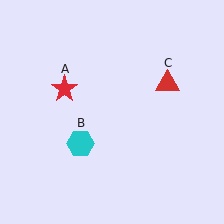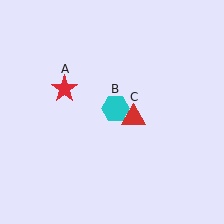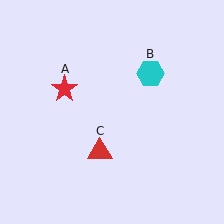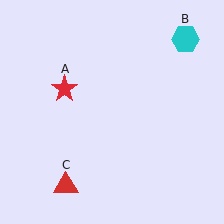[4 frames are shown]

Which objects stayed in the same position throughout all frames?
Red star (object A) remained stationary.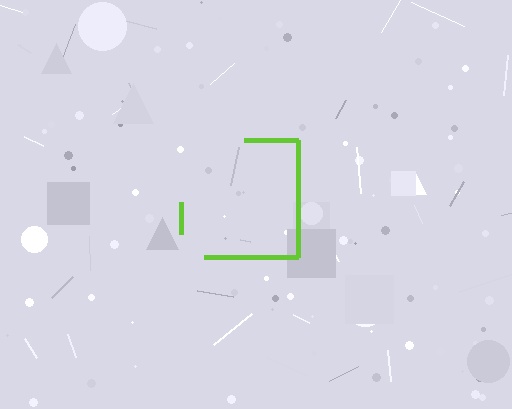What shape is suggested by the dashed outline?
The dashed outline suggests a square.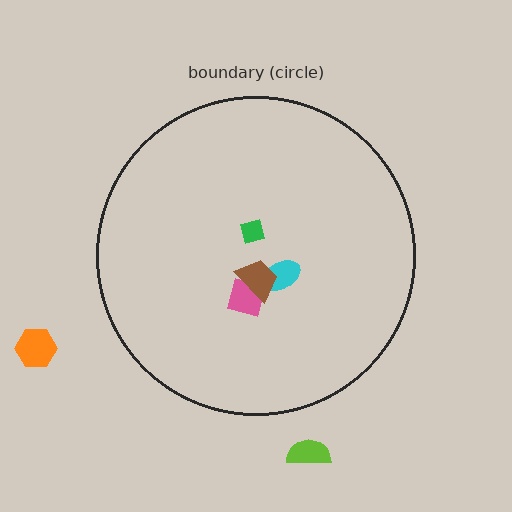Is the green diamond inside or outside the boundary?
Inside.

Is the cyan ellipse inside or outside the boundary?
Inside.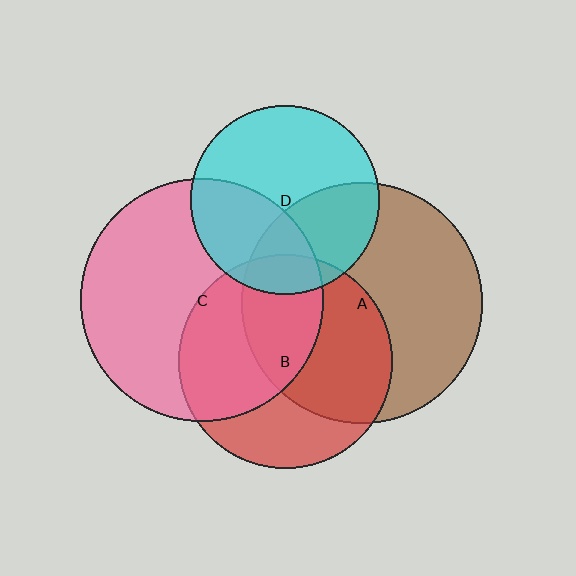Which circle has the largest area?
Circle C (pink).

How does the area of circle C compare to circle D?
Approximately 1.7 times.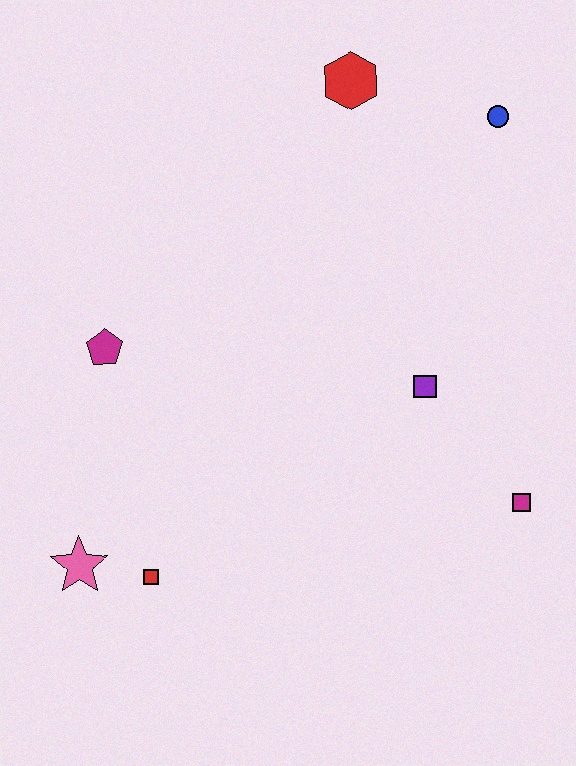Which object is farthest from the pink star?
The blue circle is farthest from the pink star.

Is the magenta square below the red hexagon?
Yes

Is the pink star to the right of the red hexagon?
No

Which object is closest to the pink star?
The red square is closest to the pink star.